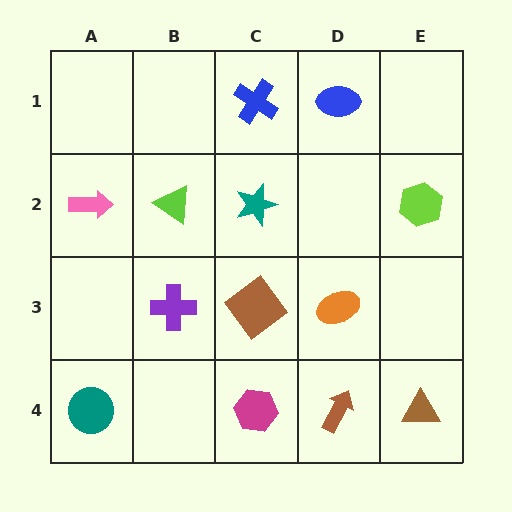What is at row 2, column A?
A pink arrow.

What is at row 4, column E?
A brown triangle.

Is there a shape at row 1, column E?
No, that cell is empty.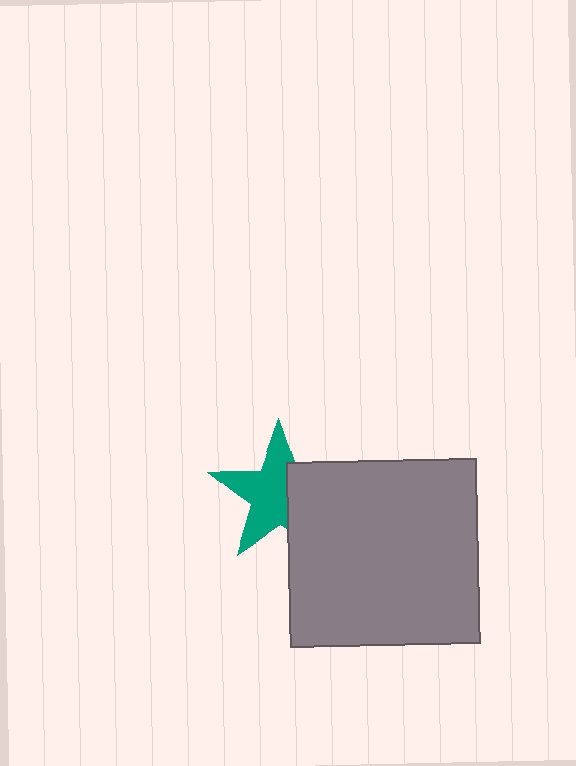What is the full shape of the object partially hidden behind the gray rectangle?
The partially hidden object is a teal star.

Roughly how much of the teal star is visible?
About half of it is visible (roughly 61%).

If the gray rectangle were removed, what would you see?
You would see the complete teal star.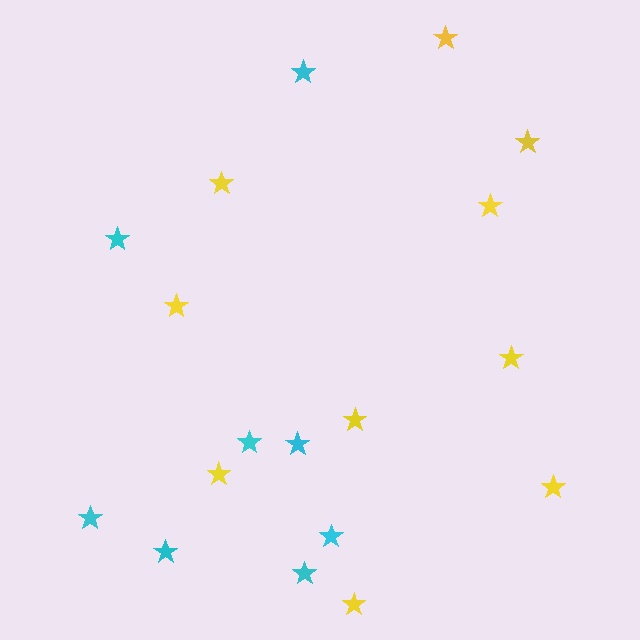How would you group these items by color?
There are 2 groups: one group of yellow stars (10) and one group of cyan stars (8).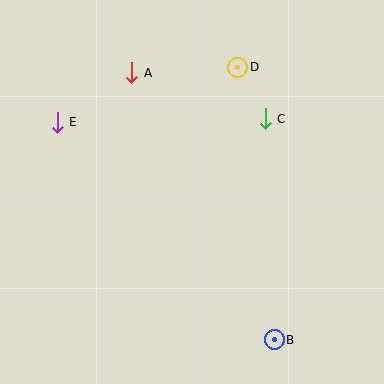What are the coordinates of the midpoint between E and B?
The midpoint between E and B is at (166, 231).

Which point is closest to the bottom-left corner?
Point E is closest to the bottom-left corner.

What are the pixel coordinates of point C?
Point C is at (265, 119).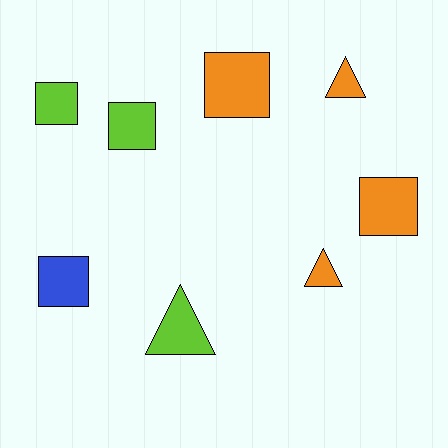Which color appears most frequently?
Orange, with 4 objects.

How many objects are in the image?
There are 8 objects.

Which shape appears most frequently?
Square, with 5 objects.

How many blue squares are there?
There is 1 blue square.